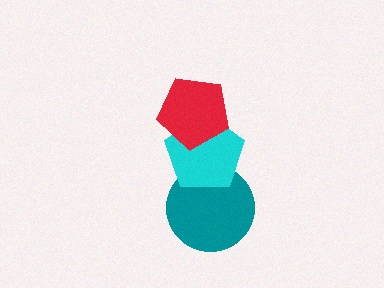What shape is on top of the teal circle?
The cyan pentagon is on top of the teal circle.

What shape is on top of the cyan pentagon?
The red pentagon is on top of the cyan pentagon.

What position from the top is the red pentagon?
The red pentagon is 1st from the top.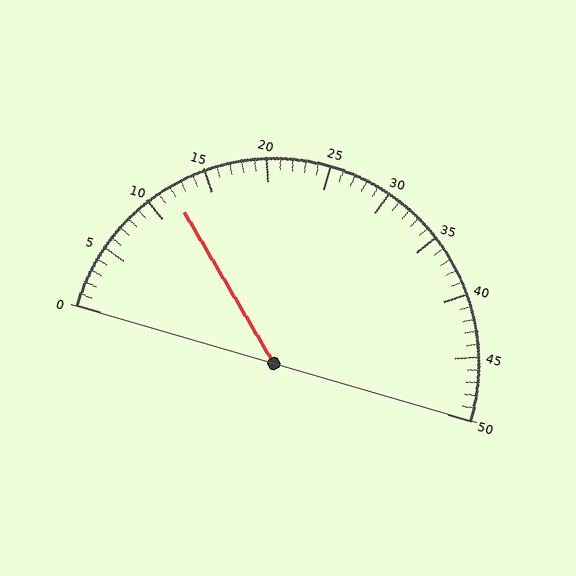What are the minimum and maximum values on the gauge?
The gauge ranges from 0 to 50.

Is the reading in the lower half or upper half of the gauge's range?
The reading is in the lower half of the range (0 to 50).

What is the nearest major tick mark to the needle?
The nearest major tick mark is 10.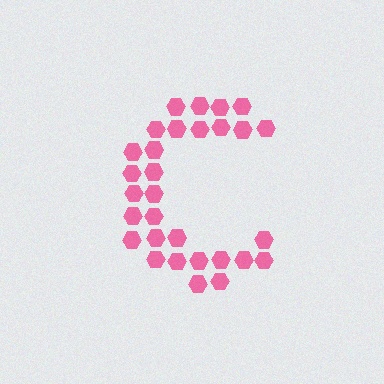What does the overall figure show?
The overall figure shows the letter C.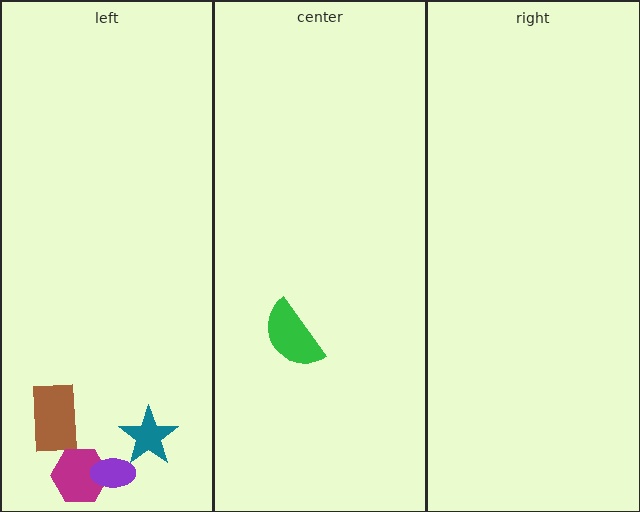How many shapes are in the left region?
4.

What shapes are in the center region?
The green semicircle.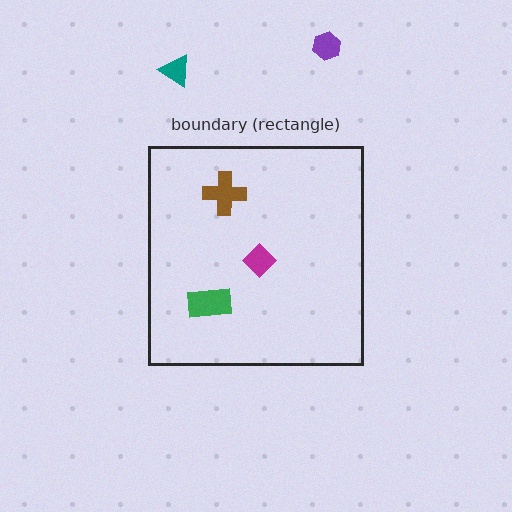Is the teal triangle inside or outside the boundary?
Outside.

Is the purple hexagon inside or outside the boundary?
Outside.